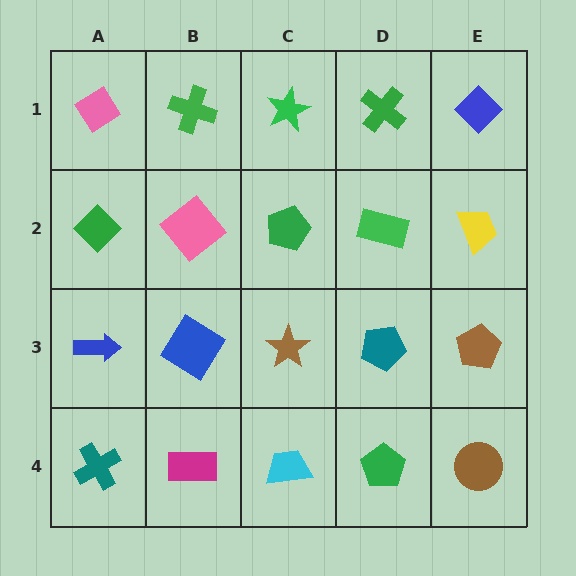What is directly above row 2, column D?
A green cross.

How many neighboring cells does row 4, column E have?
2.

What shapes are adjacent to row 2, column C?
A green star (row 1, column C), a brown star (row 3, column C), a pink diamond (row 2, column B), a green rectangle (row 2, column D).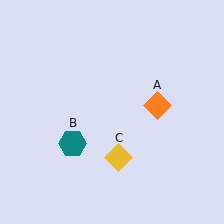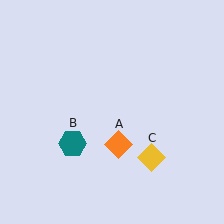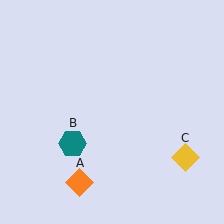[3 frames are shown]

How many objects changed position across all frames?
2 objects changed position: orange diamond (object A), yellow diamond (object C).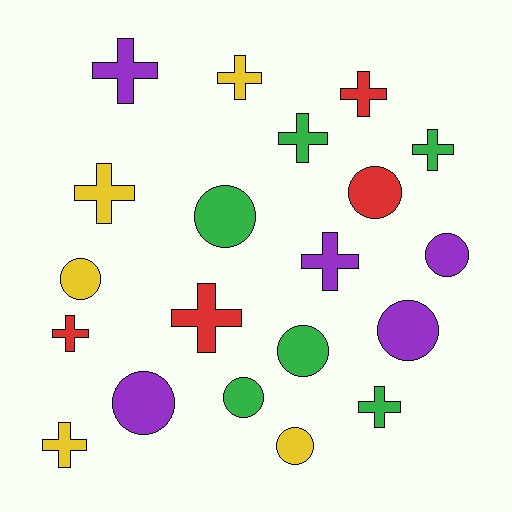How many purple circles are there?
There are 3 purple circles.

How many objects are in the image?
There are 20 objects.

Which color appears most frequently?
Green, with 6 objects.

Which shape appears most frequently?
Cross, with 11 objects.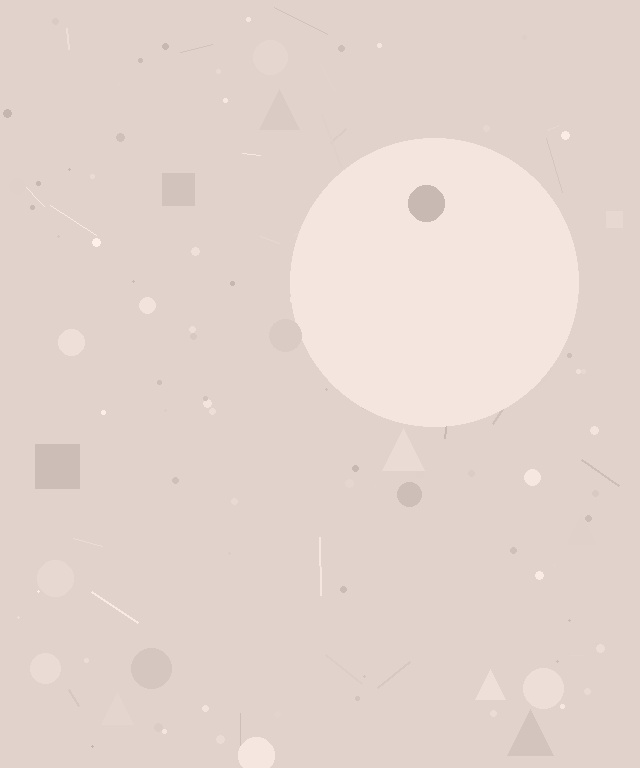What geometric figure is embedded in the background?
A circle is embedded in the background.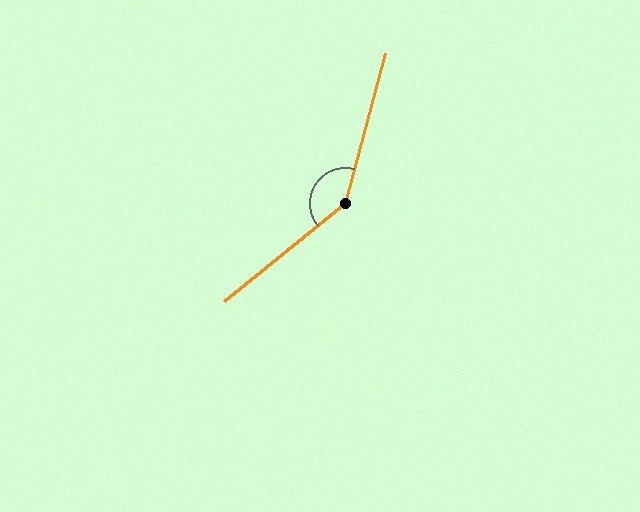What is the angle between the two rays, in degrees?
Approximately 144 degrees.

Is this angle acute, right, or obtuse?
It is obtuse.